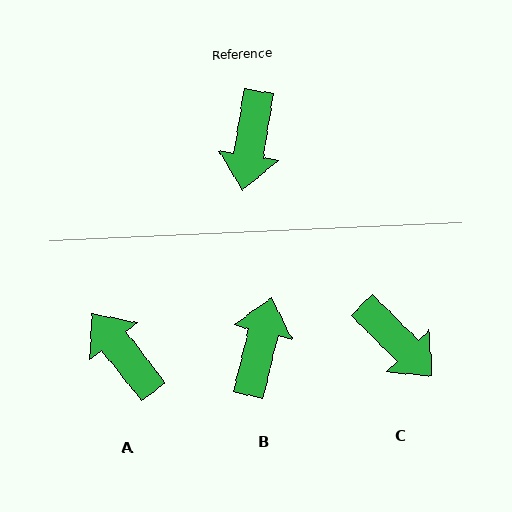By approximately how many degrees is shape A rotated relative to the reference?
Approximately 133 degrees clockwise.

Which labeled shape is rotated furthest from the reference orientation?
B, about 175 degrees away.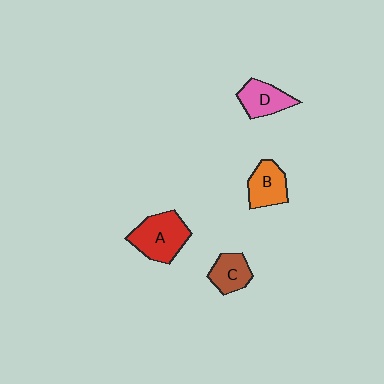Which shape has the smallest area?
Shape C (brown).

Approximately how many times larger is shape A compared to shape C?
Approximately 1.7 times.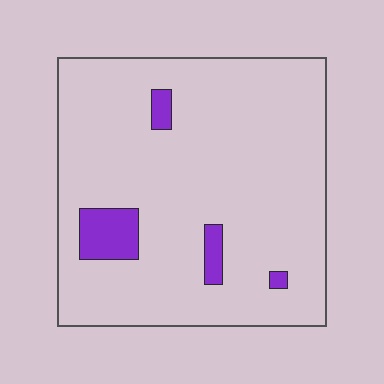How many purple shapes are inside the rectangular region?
4.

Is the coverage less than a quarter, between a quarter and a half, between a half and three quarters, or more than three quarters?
Less than a quarter.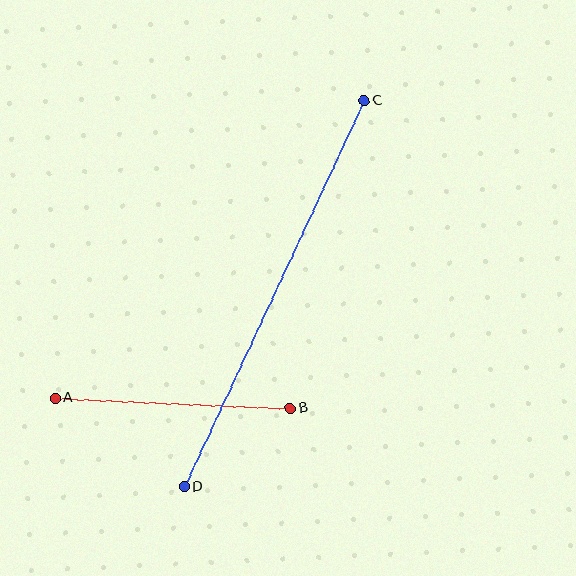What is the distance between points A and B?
The distance is approximately 236 pixels.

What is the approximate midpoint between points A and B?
The midpoint is at approximately (173, 403) pixels.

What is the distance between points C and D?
The distance is approximately 426 pixels.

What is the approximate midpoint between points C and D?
The midpoint is at approximately (274, 293) pixels.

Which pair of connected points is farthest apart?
Points C and D are farthest apart.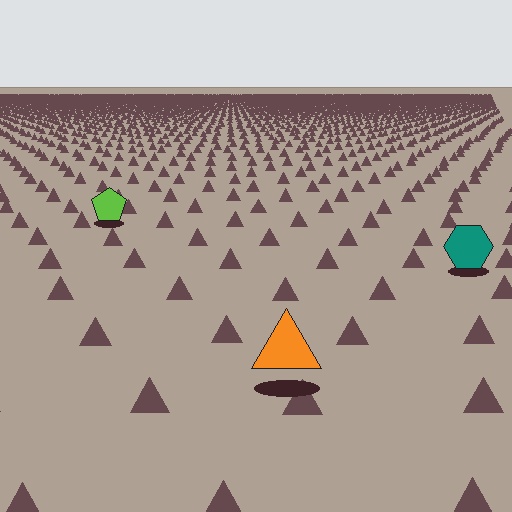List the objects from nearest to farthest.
From nearest to farthest: the orange triangle, the teal hexagon, the lime pentagon.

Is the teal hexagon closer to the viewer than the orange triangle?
No. The orange triangle is closer — you can tell from the texture gradient: the ground texture is coarser near it.